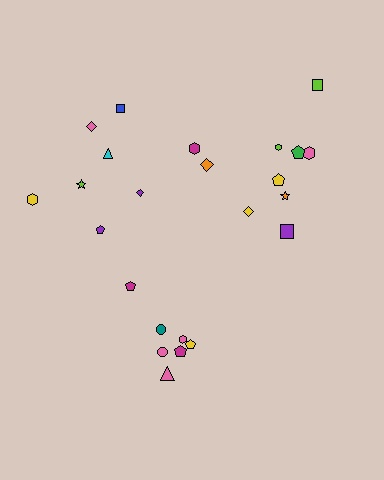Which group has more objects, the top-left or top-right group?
The top-right group.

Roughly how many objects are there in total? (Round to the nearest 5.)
Roughly 25 objects in total.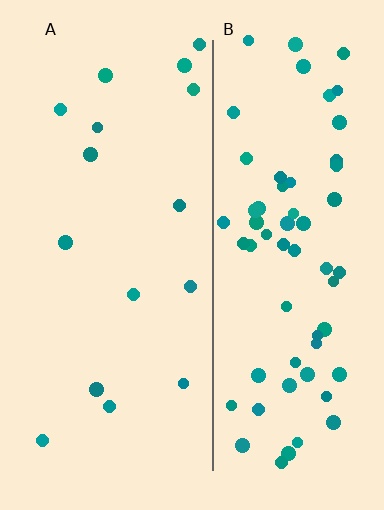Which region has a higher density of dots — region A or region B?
B (the right).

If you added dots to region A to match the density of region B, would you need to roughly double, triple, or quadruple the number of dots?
Approximately quadruple.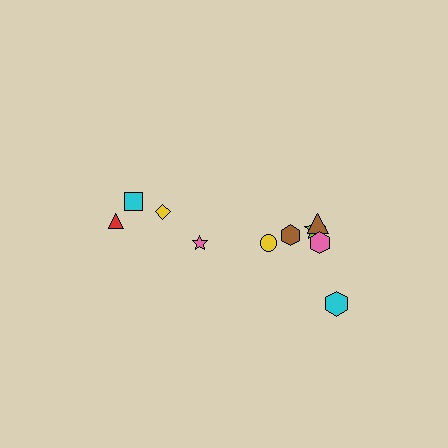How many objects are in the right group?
There are 6 objects.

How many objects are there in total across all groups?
There are 10 objects.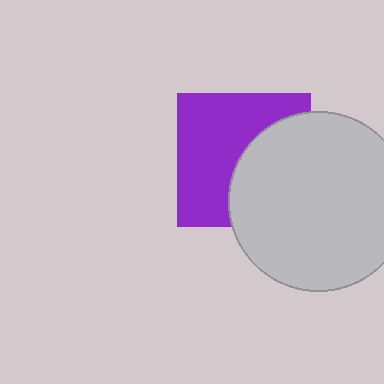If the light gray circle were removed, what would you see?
You would see the complete purple square.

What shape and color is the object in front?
The object in front is a light gray circle.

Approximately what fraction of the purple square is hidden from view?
Roughly 44% of the purple square is hidden behind the light gray circle.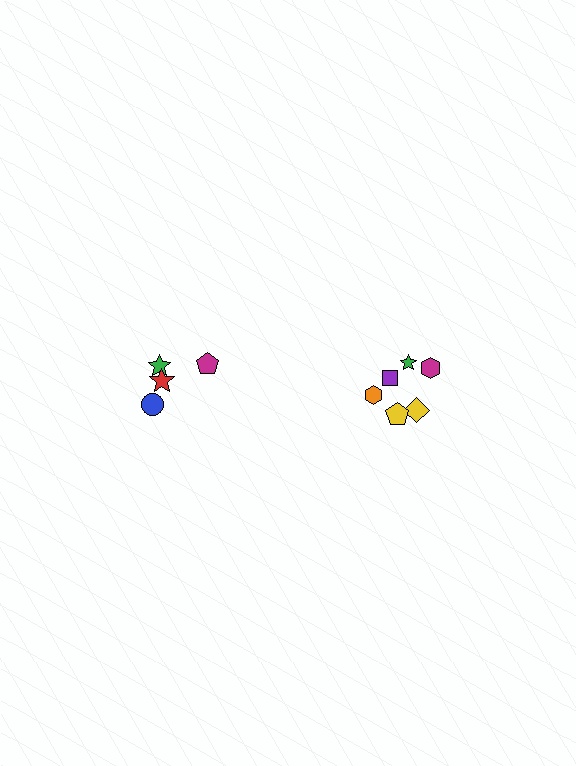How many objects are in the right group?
There are 6 objects.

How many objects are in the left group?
There are 4 objects.